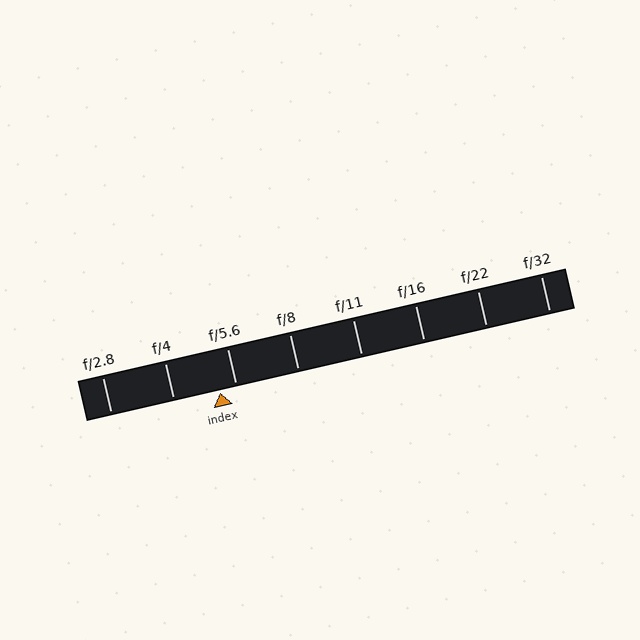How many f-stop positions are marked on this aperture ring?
There are 8 f-stop positions marked.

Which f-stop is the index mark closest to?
The index mark is closest to f/5.6.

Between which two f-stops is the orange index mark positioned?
The index mark is between f/4 and f/5.6.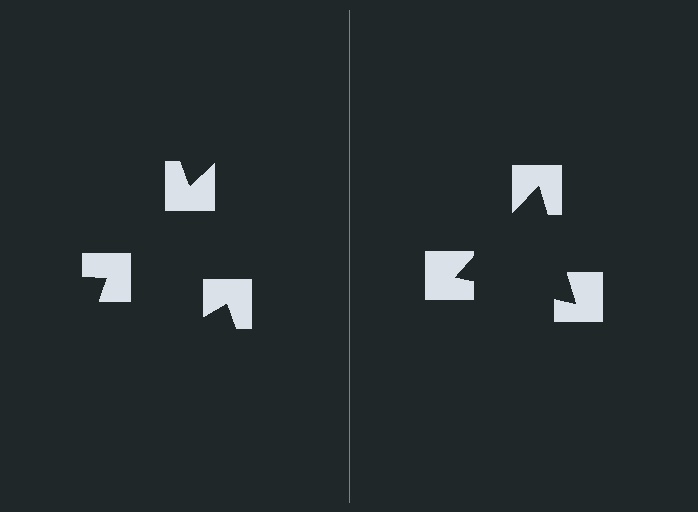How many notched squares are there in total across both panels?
6 — 3 on each side.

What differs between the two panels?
The notched squares are positioned identically on both sides; only the wedge orientations differ. On the right they align to a triangle; on the left they are misaligned.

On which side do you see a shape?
An illusory triangle appears on the right side. On the left side the wedge cuts are rotated, so no coherent shape forms.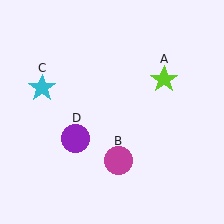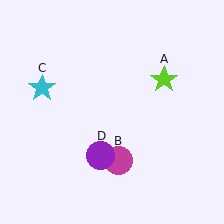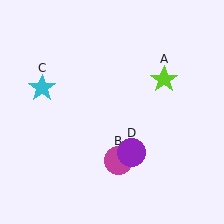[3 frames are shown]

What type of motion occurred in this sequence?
The purple circle (object D) rotated counterclockwise around the center of the scene.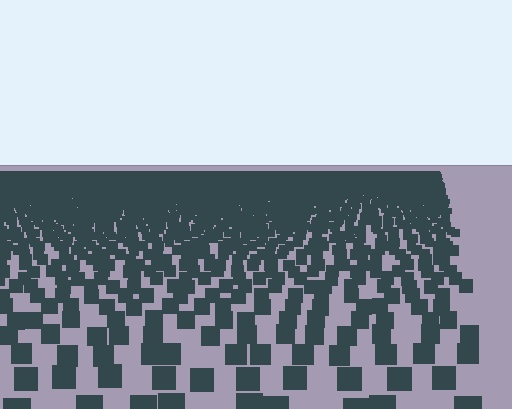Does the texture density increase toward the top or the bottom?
Density increases toward the top.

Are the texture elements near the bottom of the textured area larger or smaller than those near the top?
Larger. Near the bottom, elements are closer to the viewer and appear at a bigger on-screen size.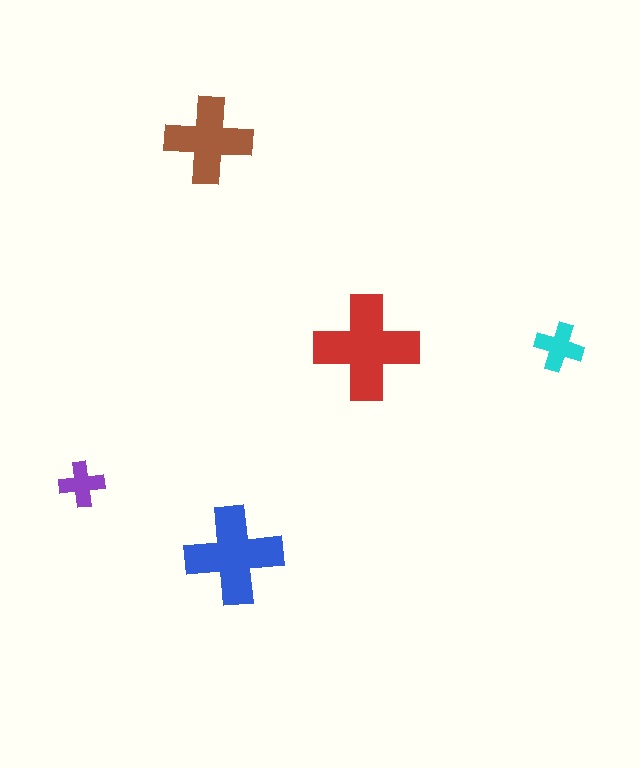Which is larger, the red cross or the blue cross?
The red one.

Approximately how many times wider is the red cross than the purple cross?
About 2.5 times wider.